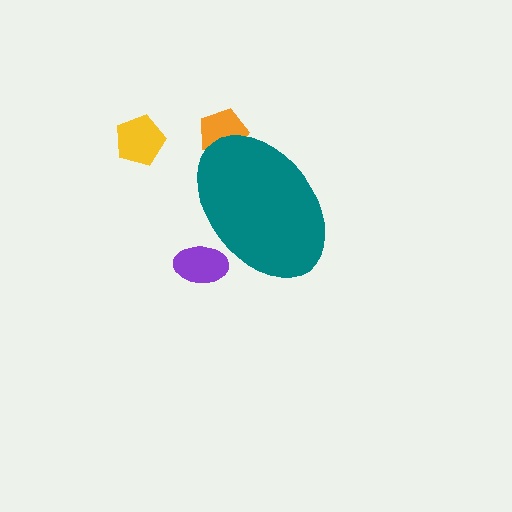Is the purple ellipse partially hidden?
Yes, the purple ellipse is partially hidden behind the teal ellipse.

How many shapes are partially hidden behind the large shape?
2 shapes are partially hidden.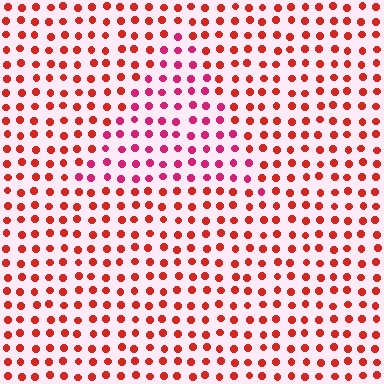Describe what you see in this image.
The image is filled with small red elements in a uniform arrangement. A triangle-shaped region is visible where the elements are tinted to a slightly different hue, forming a subtle color boundary.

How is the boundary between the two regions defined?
The boundary is defined purely by a slight shift in hue (about 31 degrees). Spacing, size, and orientation are identical on both sides.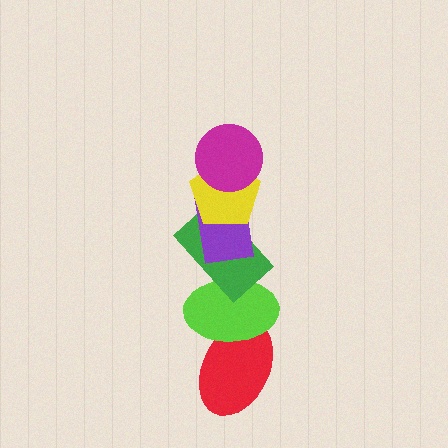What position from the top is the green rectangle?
The green rectangle is 4th from the top.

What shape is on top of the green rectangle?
The purple rectangle is on top of the green rectangle.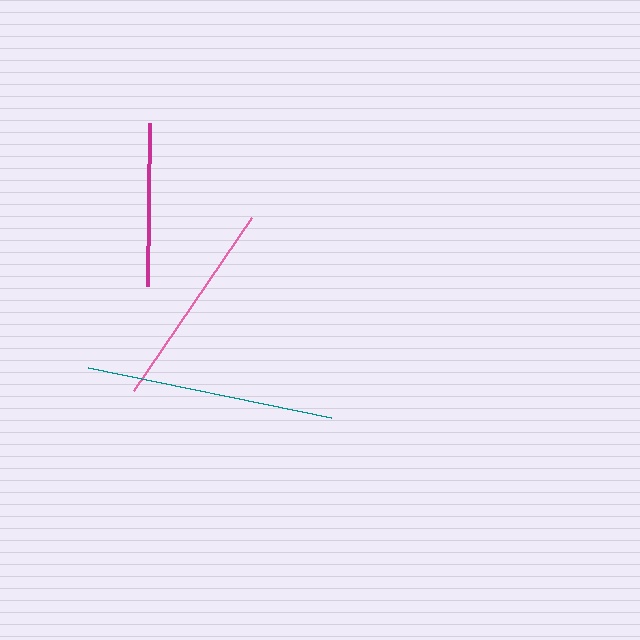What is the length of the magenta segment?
The magenta segment is approximately 164 pixels long.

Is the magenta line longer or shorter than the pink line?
The pink line is longer than the magenta line.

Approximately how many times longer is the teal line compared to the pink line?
The teal line is approximately 1.2 times the length of the pink line.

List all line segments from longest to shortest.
From longest to shortest: teal, pink, magenta.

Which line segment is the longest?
The teal line is the longest at approximately 247 pixels.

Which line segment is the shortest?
The magenta line is the shortest at approximately 164 pixels.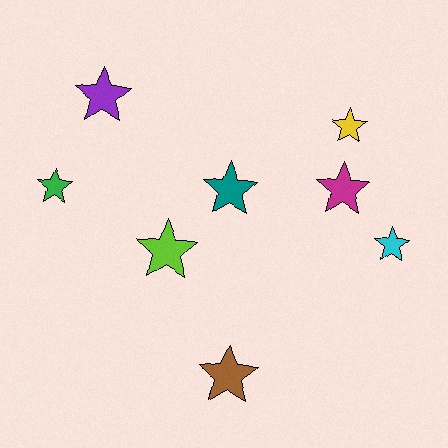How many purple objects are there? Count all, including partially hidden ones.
There is 1 purple object.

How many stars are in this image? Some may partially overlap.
There are 8 stars.